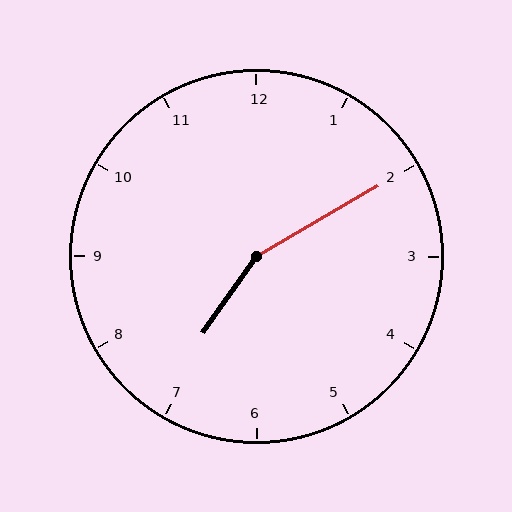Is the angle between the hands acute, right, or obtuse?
It is obtuse.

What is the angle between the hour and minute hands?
Approximately 155 degrees.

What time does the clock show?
7:10.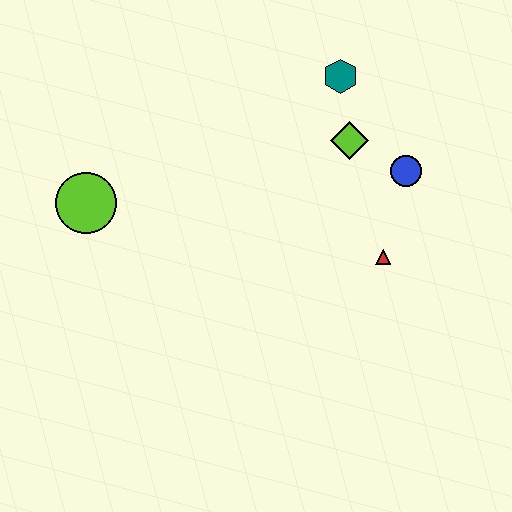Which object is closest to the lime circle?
The lime diamond is closest to the lime circle.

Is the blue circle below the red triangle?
No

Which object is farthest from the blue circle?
The lime circle is farthest from the blue circle.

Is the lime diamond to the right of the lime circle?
Yes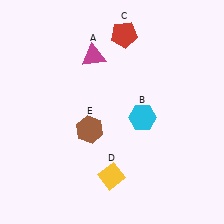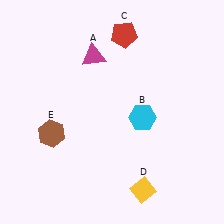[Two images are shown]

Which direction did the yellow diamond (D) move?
The yellow diamond (D) moved right.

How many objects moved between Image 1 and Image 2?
2 objects moved between the two images.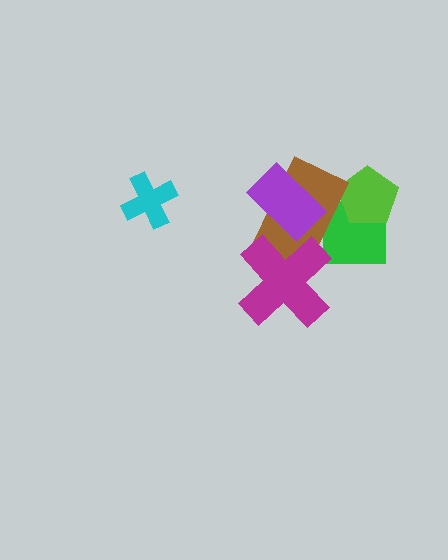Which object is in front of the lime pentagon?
The brown rectangle is in front of the lime pentagon.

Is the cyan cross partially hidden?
No, no other shape covers it.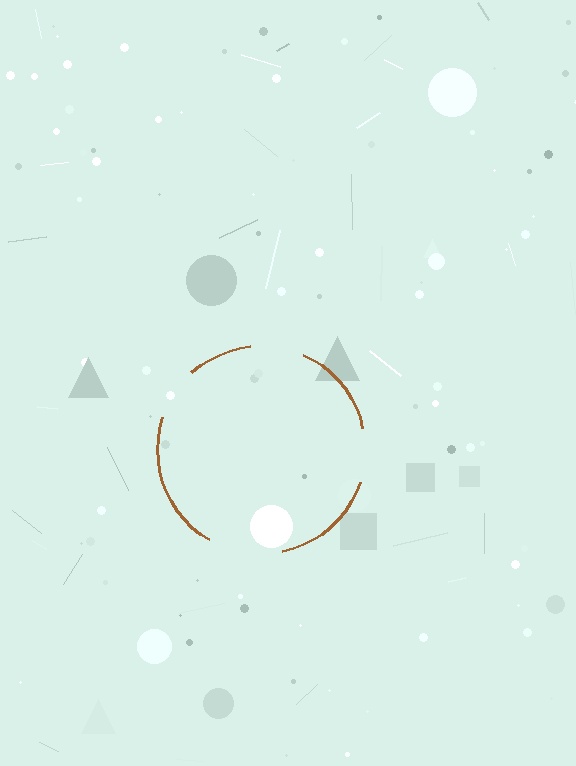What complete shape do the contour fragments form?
The contour fragments form a circle.